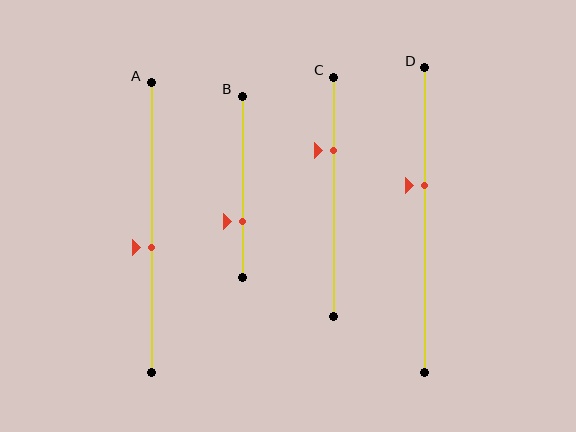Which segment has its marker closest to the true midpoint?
Segment A has its marker closest to the true midpoint.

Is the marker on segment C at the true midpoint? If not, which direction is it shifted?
No, the marker on segment C is shifted upward by about 19% of the segment length.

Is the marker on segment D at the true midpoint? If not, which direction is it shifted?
No, the marker on segment D is shifted upward by about 11% of the segment length.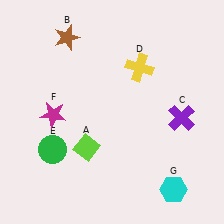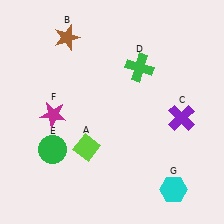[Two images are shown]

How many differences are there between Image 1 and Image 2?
There is 1 difference between the two images.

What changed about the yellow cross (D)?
In Image 1, D is yellow. In Image 2, it changed to green.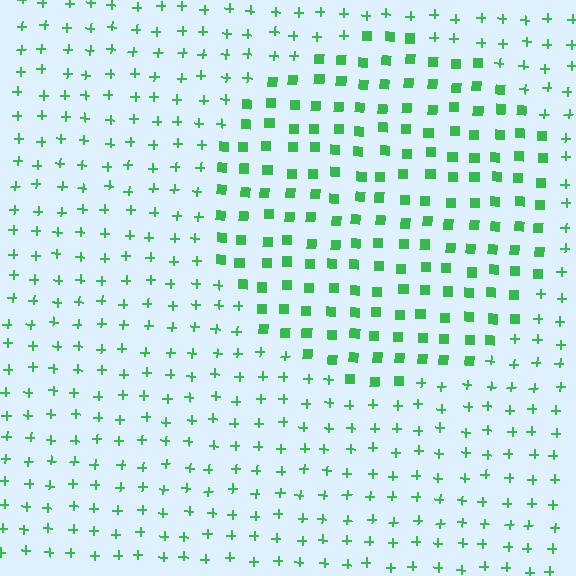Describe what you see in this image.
The image is filled with small green elements arranged in a uniform grid. A circle-shaped region contains squares, while the surrounding area contains plus signs. The boundary is defined purely by the change in element shape.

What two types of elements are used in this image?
The image uses squares inside the circle region and plus signs outside it.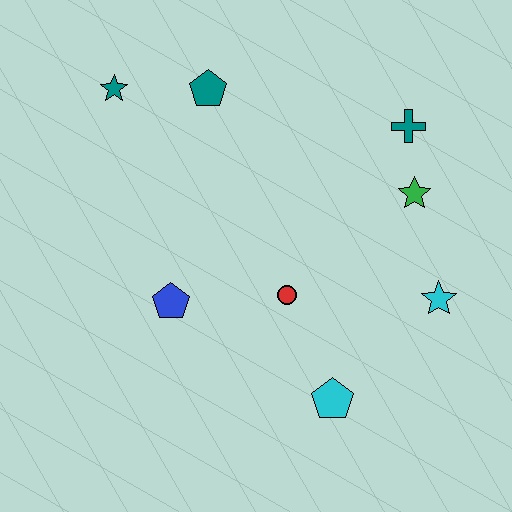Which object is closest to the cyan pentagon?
The red circle is closest to the cyan pentagon.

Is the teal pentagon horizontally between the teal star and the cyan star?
Yes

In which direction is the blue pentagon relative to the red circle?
The blue pentagon is to the left of the red circle.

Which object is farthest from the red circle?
The teal star is farthest from the red circle.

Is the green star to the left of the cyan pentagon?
No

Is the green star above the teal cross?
No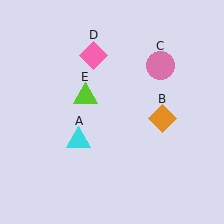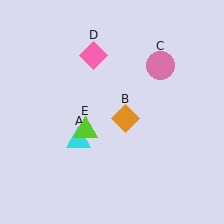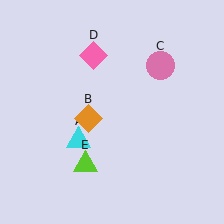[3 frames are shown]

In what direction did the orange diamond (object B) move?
The orange diamond (object B) moved left.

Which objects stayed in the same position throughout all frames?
Cyan triangle (object A) and pink circle (object C) and pink diamond (object D) remained stationary.